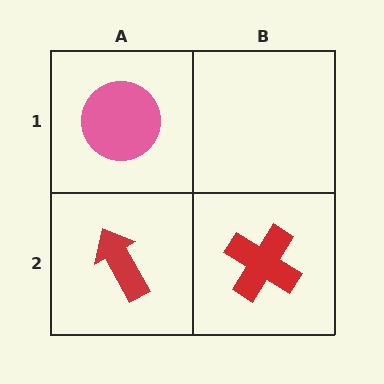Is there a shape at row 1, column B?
No, that cell is empty.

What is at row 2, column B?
A red cross.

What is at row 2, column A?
A red arrow.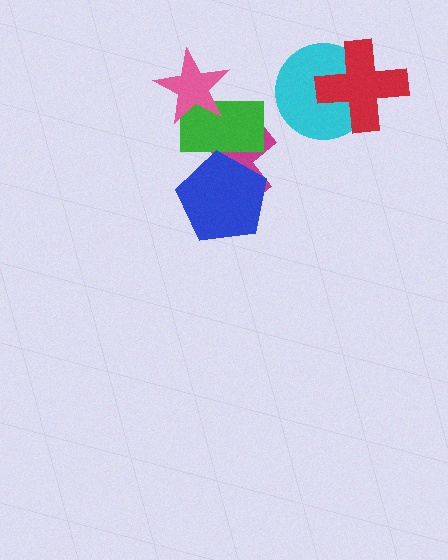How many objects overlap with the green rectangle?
3 objects overlap with the green rectangle.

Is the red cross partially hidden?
No, no other shape covers it.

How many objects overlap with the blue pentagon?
2 objects overlap with the blue pentagon.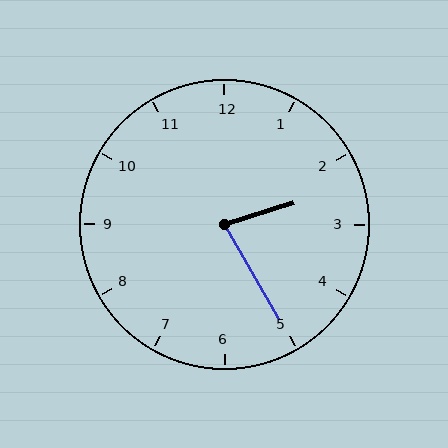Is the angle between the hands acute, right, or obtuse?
It is acute.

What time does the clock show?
2:25.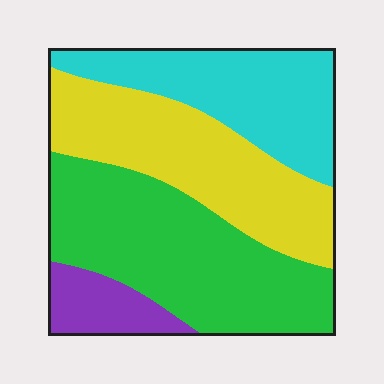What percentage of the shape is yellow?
Yellow covers about 30% of the shape.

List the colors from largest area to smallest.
From largest to smallest: green, yellow, cyan, purple.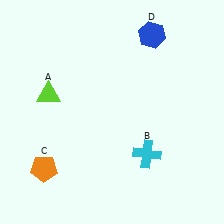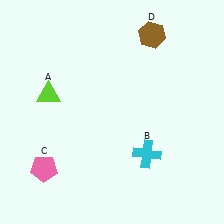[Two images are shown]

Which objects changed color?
C changed from orange to pink. D changed from blue to brown.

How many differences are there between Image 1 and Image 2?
There are 2 differences between the two images.